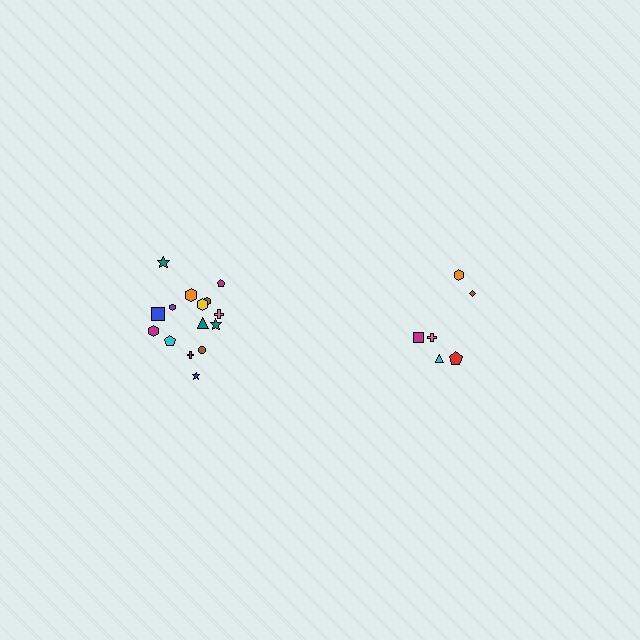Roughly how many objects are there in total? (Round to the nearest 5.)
Roughly 20 objects in total.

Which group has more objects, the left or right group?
The left group.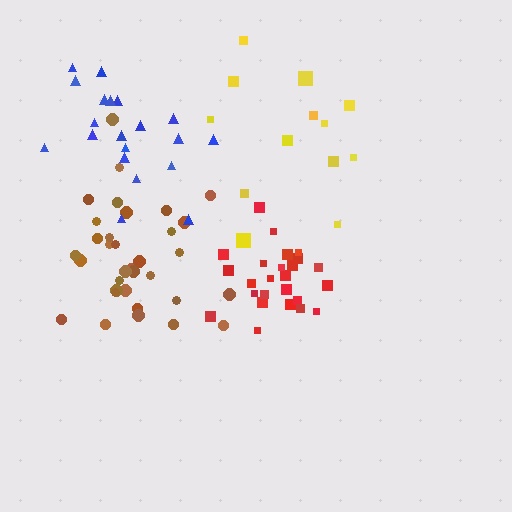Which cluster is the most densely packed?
Red.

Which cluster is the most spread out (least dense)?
Yellow.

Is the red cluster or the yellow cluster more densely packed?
Red.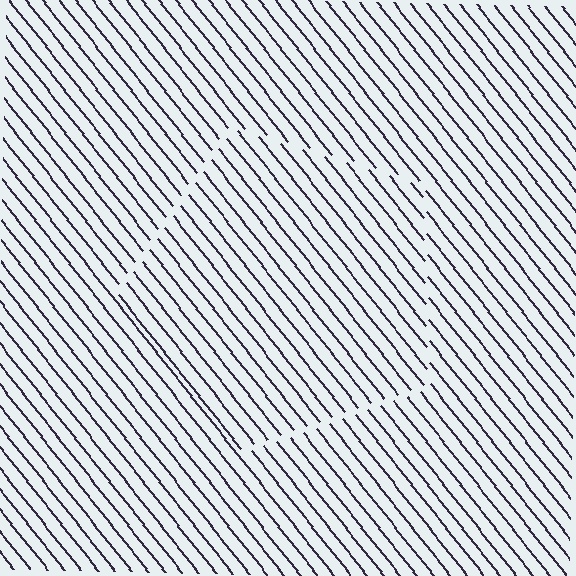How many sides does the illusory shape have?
5 sides — the line-ends trace a pentagon.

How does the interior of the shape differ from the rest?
The interior of the shape contains the same grating, shifted by half a period — the contour is defined by the phase discontinuity where line-ends from the inner and outer gratings abut.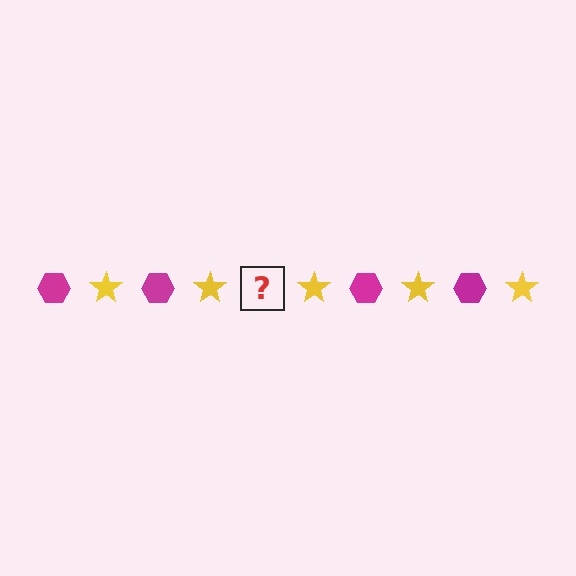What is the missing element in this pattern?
The missing element is a magenta hexagon.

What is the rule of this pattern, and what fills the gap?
The rule is that the pattern alternates between magenta hexagon and yellow star. The gap should be filled with a magenta hexagon.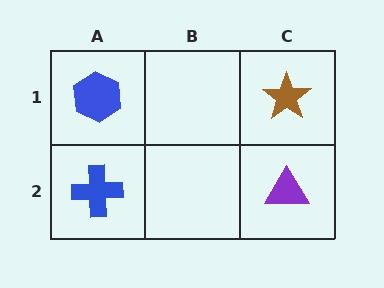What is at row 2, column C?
A purple triangle.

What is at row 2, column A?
A blue cross.